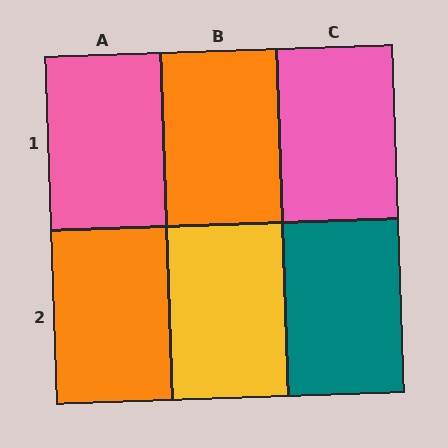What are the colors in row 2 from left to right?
Orange, yellow, teal.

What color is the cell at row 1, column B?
Orange.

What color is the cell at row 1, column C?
Pink.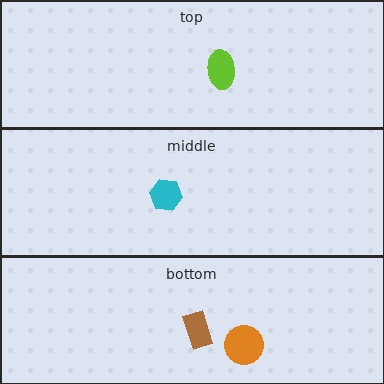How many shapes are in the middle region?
1.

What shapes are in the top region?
The lime ellipse.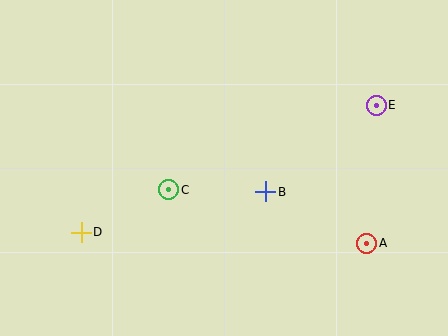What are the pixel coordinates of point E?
Point E is at (376, 105).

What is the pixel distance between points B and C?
The distance between B and C is 97 pixels.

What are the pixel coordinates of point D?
Point D is at (81, 232).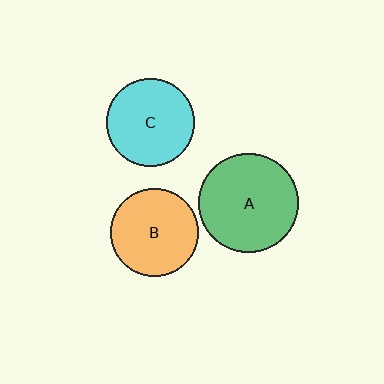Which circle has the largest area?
Circle A (green).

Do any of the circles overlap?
No, none of the circles overlap.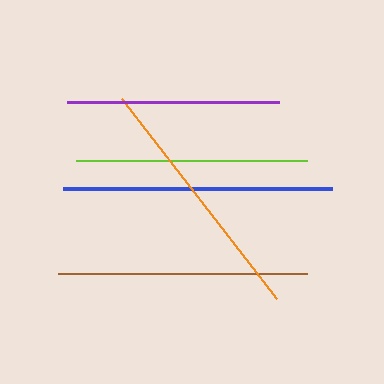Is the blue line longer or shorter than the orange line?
The blue line is longer than the orange line.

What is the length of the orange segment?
The orange segment is approximately 253 pixels long.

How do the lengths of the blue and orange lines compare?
The blue and orange lines are approximately the same length.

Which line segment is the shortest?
The purple line is the shortest at approximately 212 pixels.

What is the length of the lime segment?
The lime segment is approximately 232 pixels long.